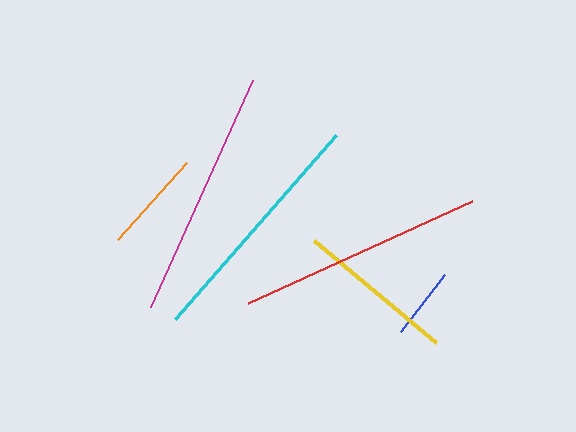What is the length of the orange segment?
The orange segment is approximately 103 pixels long.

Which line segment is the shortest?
The blue line is the shortest at approximately 72 pixels.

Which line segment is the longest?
The magenta line is the longest at approximately 249 pixels.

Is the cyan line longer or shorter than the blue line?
The cyan line is longer than the blue line.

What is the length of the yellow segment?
The yellow segment is approximately 160 pixels long.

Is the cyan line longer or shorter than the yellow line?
The cyan line is longer than the yellow line.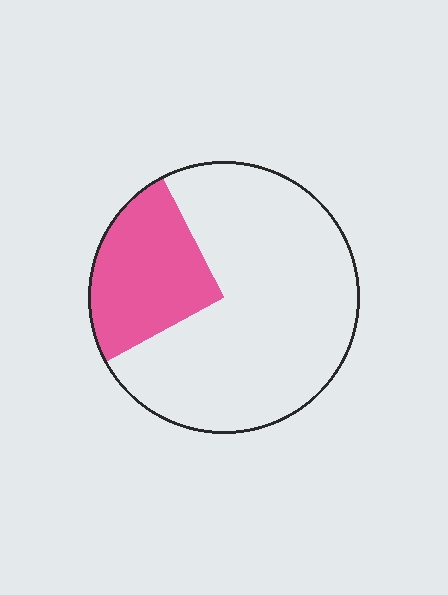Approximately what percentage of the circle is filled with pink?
Approximately 25%.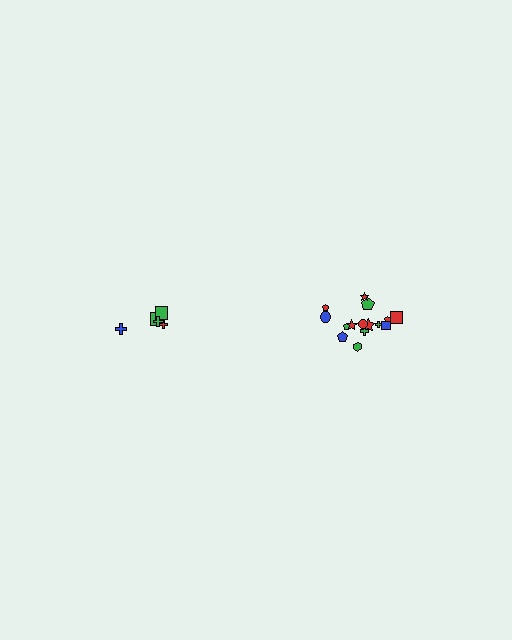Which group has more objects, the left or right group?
The right group.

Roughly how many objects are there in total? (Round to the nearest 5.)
Roughly 20 objects in total.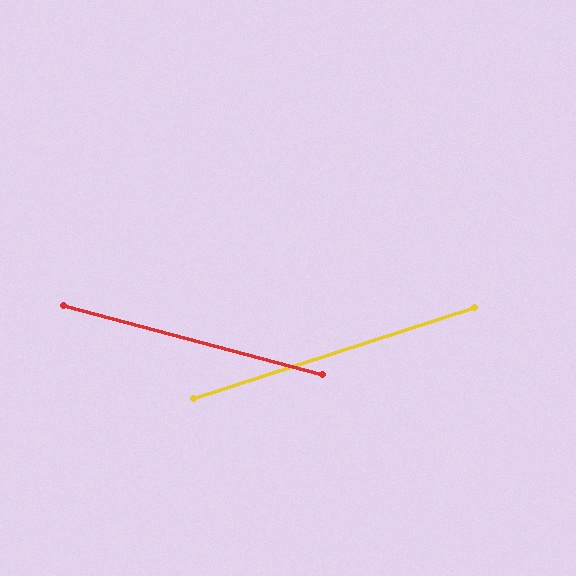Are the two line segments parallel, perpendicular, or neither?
Neither parallel nor perpendicular — they differ by about 33°.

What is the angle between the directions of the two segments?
Approximately 33 degrees.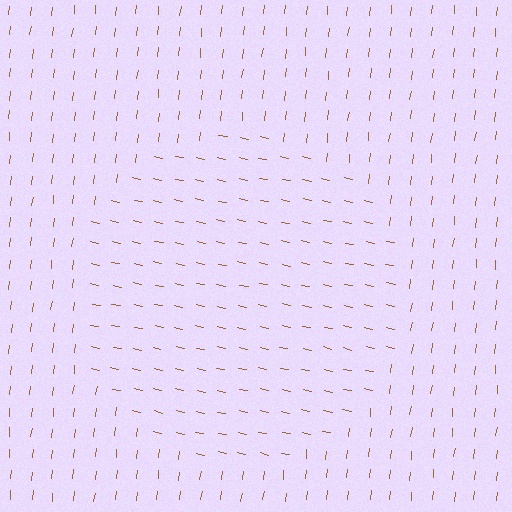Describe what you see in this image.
The image is filled with small brown line segments. A circle region in the image has lines oriented differently from the surrounding lines, creating a visible texture boundary.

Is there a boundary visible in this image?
Yes, there is a texture boundary formed by a change in line orientation.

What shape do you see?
I see a circle.